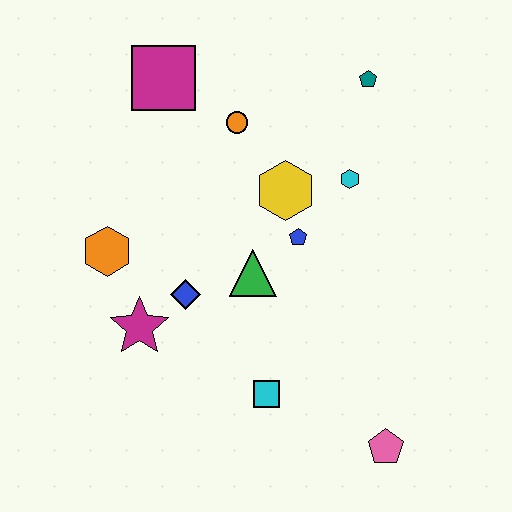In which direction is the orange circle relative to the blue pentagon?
The orange circle is above the blue pentagon.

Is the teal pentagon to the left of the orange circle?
No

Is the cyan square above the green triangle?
No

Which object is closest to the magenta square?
The orange circle is closest to the magenta square.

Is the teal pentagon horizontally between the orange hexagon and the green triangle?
No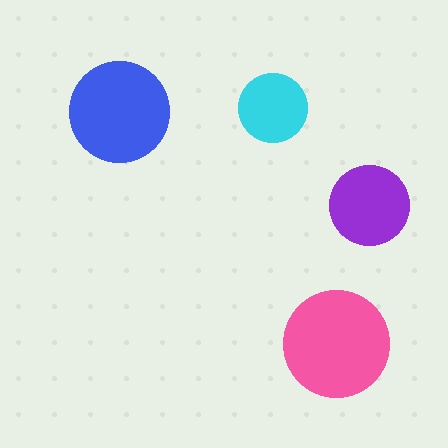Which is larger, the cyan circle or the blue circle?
The blue one.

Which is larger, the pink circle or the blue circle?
The pink one.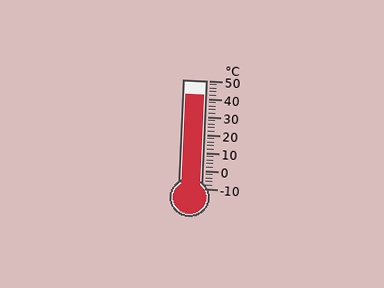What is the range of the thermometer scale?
The thermometer scale ranges from -10°C to 50°C.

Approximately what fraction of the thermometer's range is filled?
The thermometer is filled to approximately 85% of its range.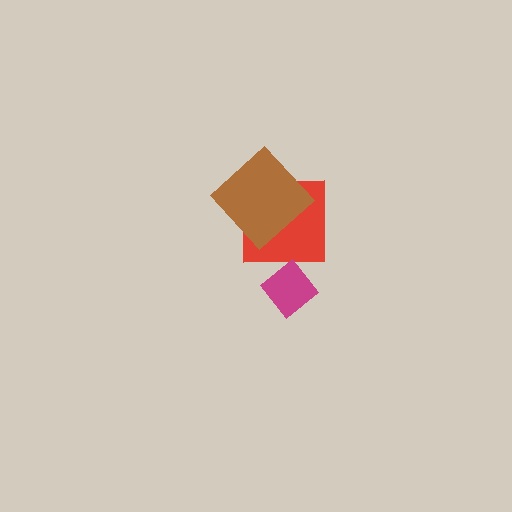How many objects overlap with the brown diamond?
1 object overlaps with the brown diamond.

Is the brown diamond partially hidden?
No, no other shape covers it.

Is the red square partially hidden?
Yes, it is partially covered by another shape.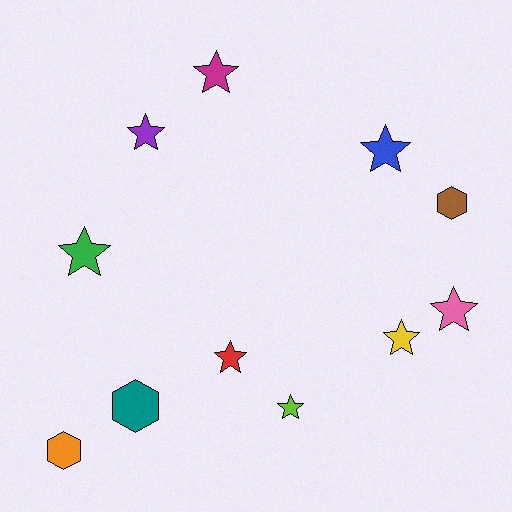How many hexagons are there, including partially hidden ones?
There are 3 hexagons.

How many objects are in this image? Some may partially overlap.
There are 11 objects.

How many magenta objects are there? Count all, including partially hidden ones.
There is 1 magenta object.